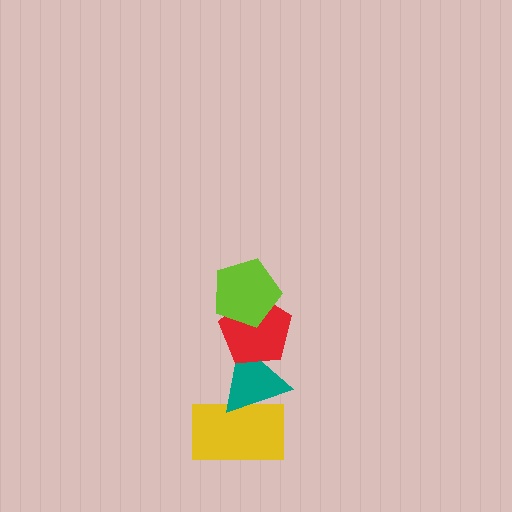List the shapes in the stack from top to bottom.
From top to bottom: the lime pentagon, the red pentagon, the teal triangle, the yellow rectangle.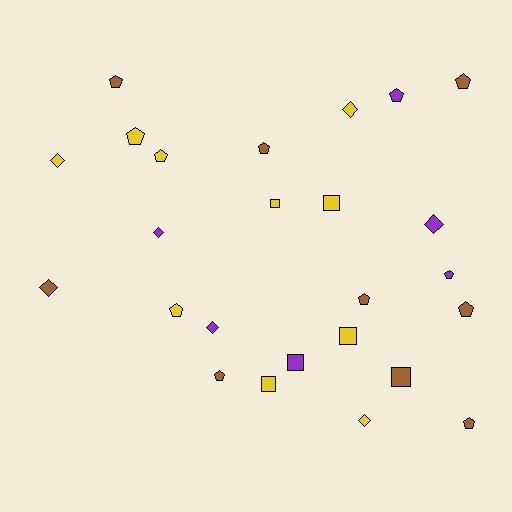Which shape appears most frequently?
Pentagon, with 12 objects.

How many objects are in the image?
There are 25 objects.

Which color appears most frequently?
Yellow, with 10 objects.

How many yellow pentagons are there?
There are 3 yellow pentagons.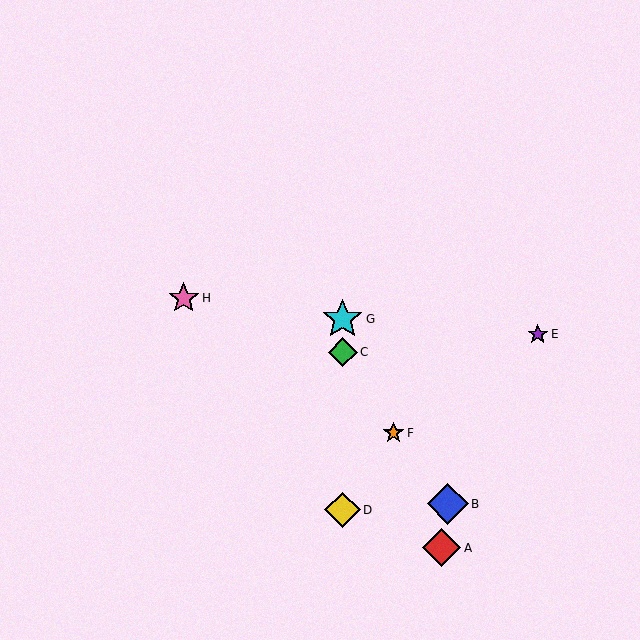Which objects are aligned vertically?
Objects C, D, G are aligned vertically.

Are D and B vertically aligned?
No, D is at x≈343 and B is at x≈448.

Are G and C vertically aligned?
Yes, both are at x≈343.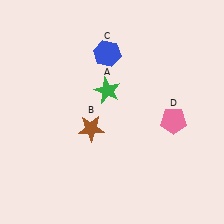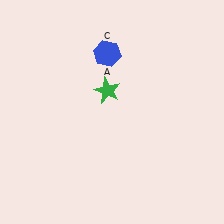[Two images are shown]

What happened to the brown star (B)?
The brown star (B) was removed in Image 2. It was in the bottom-left area of Image 1.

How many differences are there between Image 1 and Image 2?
There are 2 differences between the two images.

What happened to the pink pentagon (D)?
The pink pentagon (D) was removed in Image 2. It was in the bottom-right area of Image 1.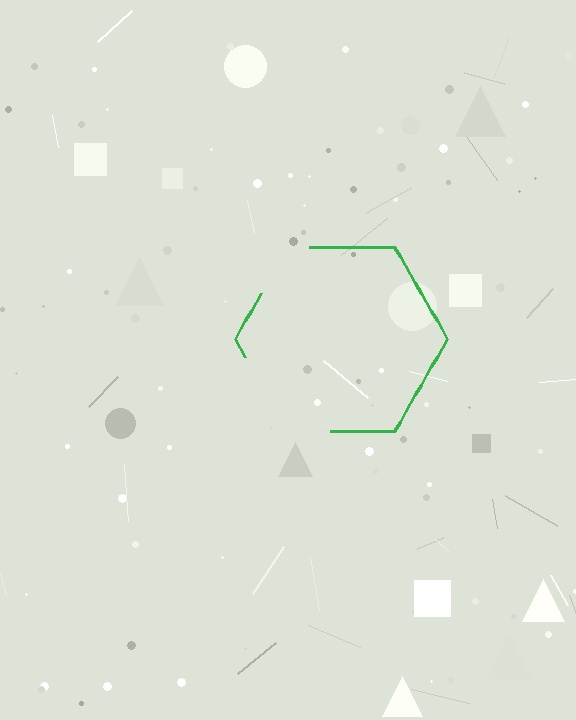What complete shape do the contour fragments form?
The contour fragments form a hexagon.